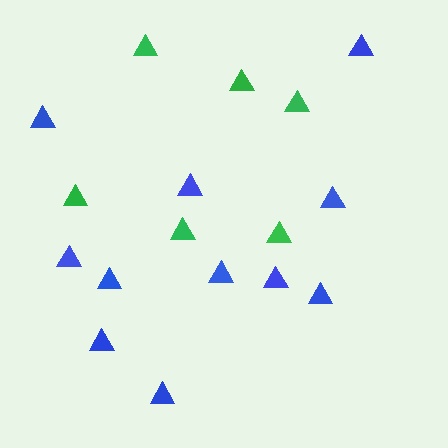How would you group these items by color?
There are 2 groups: one group of blue triangles (11) and one group of green triangles (6).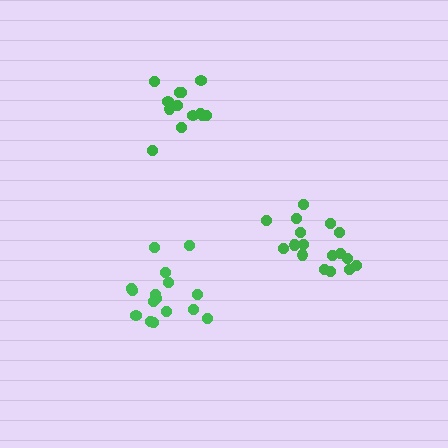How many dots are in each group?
Group 1: 13 dots, Group 2: 17 dots, Group 3: 16 dots (46 total).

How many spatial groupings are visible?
There are 3 spatial groupings.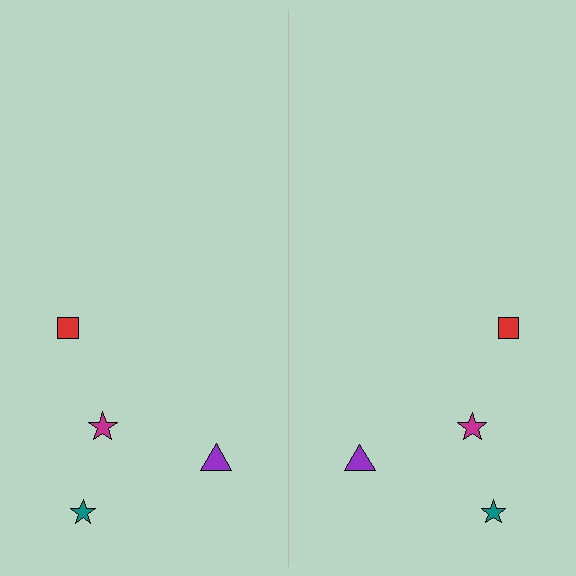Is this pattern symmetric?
Yes, this pattern has bilateral (reflection) symmetry.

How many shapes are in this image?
There are 8 shapes in this image.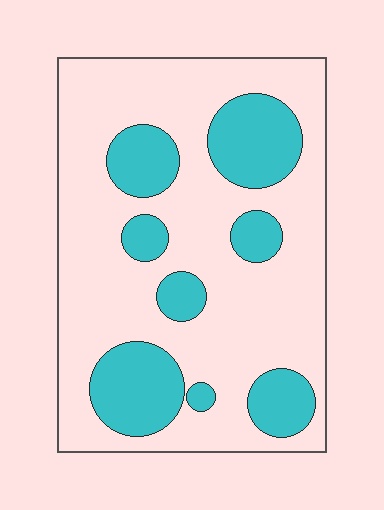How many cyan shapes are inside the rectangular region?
8.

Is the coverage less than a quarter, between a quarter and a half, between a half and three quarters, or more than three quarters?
Between a quarter and a half.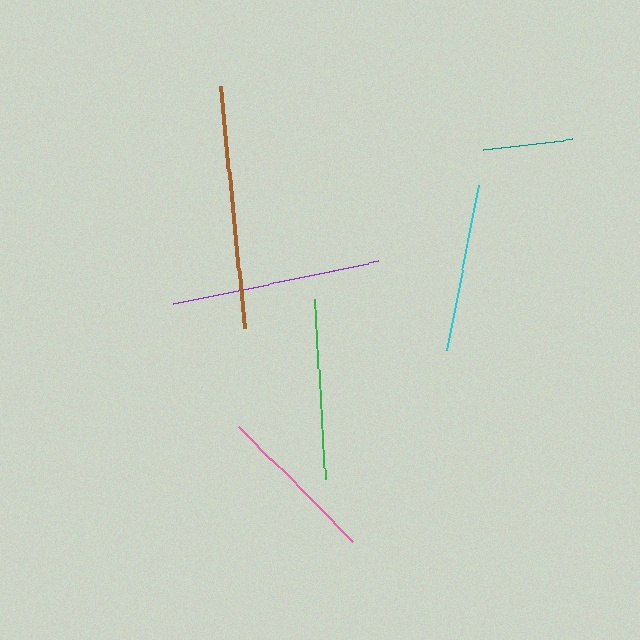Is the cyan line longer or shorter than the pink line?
The cyan line is longer than the pink line.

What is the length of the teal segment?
The teal segment is approximately 89 pixels long.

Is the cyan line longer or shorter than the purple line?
The purple line is longer than the cyan line.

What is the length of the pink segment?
The pink segment is approximately 162 pixels long.